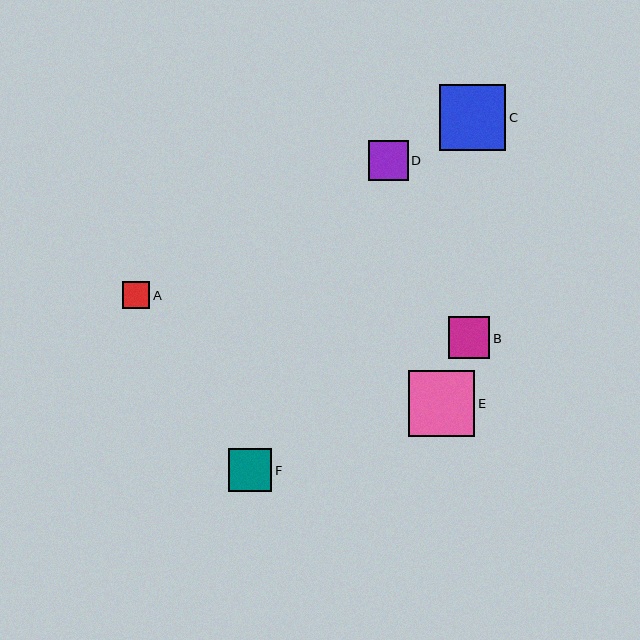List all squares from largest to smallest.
From largest to smallest: E, C, F, B, D, A.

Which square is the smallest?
Square A is the smallest with a size of approximately 28 pixels.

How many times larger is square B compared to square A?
Square B is approximately 1.5 times the size of square A.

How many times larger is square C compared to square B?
Square C is approximately 1.6 times the size of square B.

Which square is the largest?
Square E is the largest with a size of approximately 66 pixels.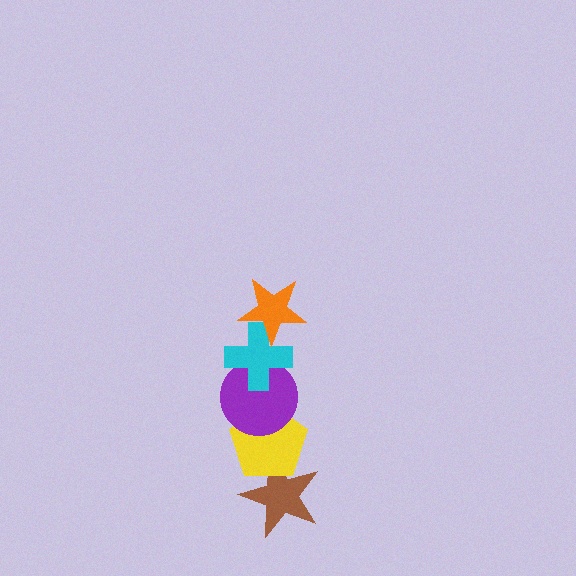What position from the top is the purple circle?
The purple circle is 3rd from the top.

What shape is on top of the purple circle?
The cyan cross is on top of the purple circle.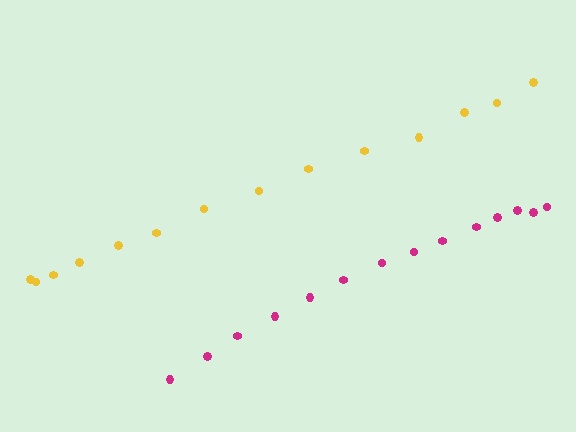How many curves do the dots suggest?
There are 2 distinct paths.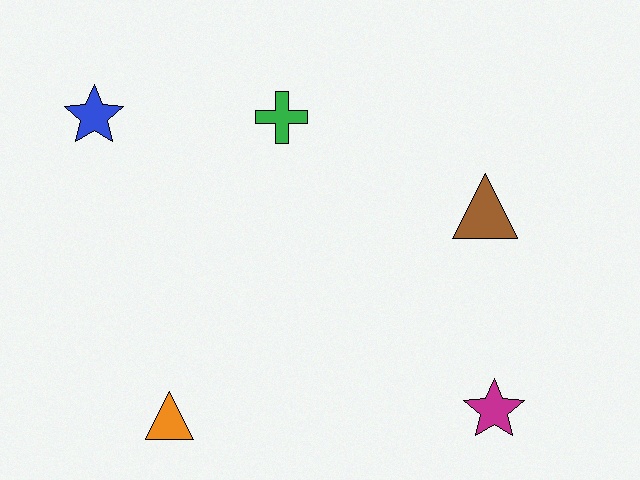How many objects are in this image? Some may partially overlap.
There are 5 objects.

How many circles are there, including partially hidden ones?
There are no circles.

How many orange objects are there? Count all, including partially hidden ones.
There is 1 orange object.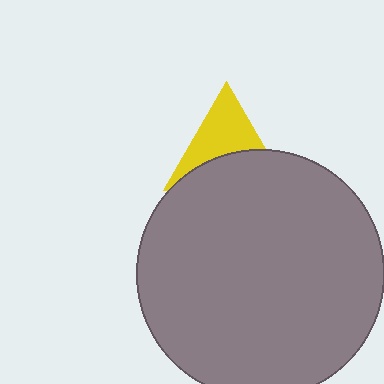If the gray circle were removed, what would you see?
You would see the complete yellow triangle.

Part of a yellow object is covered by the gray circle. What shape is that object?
It is a triangle.